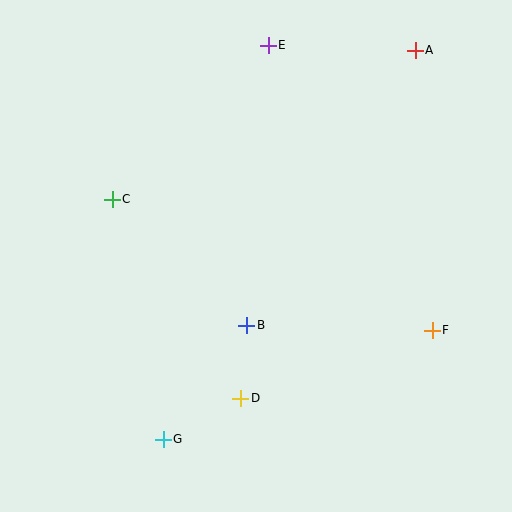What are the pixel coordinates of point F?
Point F is at (432, 330).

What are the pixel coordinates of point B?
Point B is at (247, 325).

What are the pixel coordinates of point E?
Point E is at (268, 45).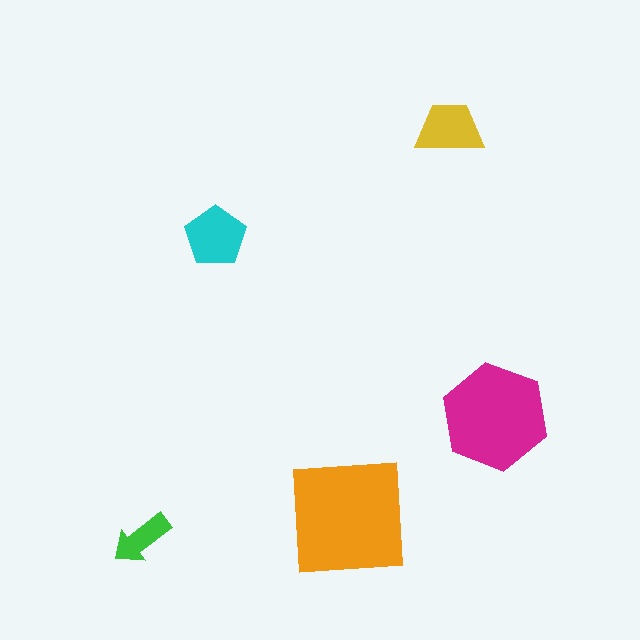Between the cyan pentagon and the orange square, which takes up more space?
The orange square.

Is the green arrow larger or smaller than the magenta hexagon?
Smaller.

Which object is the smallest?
The green arrow.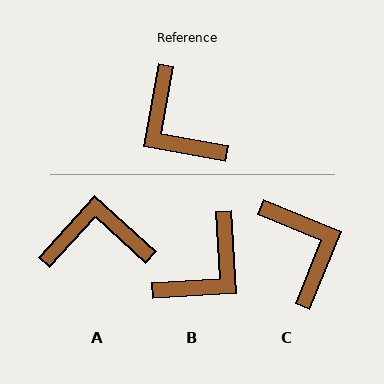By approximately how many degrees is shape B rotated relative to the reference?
Approximately 103 degrees counter-clockwise.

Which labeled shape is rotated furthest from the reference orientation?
C, about 168 degrees away.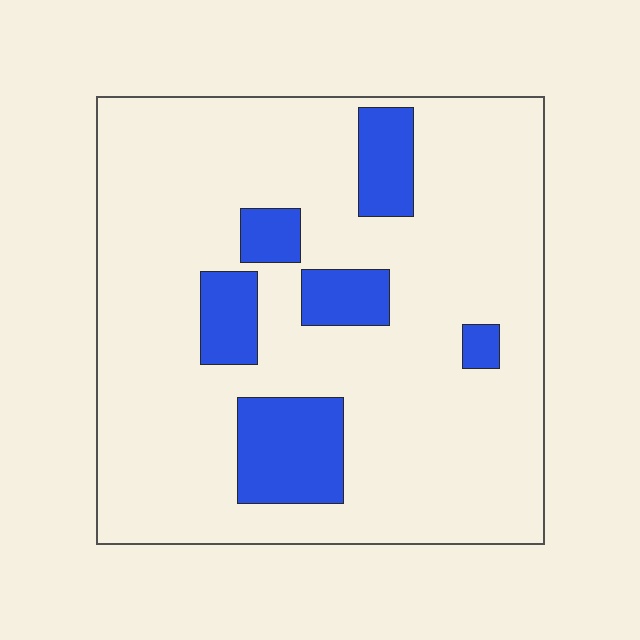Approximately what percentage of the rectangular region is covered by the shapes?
Approximately 15%.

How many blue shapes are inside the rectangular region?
6.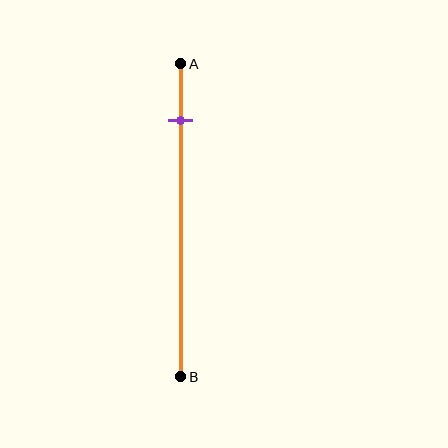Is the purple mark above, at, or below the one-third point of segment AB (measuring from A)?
The purple mark is above the one-third point of segment AB.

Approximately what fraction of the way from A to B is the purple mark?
The purple mark is approximately 20% of the way from A to B.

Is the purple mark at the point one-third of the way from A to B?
No, the mark is at about 20% from A, not at the 33% one-third point.